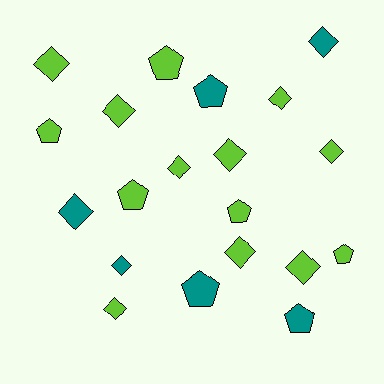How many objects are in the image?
There are 20 objects.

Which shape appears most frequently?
Diamond, with 12 objects.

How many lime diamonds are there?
There are 9 lime diamonds.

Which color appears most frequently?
Lime, with 14 objects.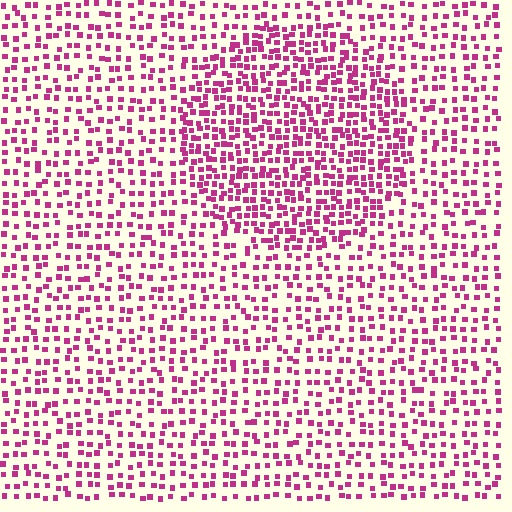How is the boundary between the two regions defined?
The boundary is defined by a change in element density (approximately 1.8x ratio). All elements are the same color, size, and shape.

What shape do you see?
I see a circle.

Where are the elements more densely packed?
The elements are more densely packed inside the circle boundary.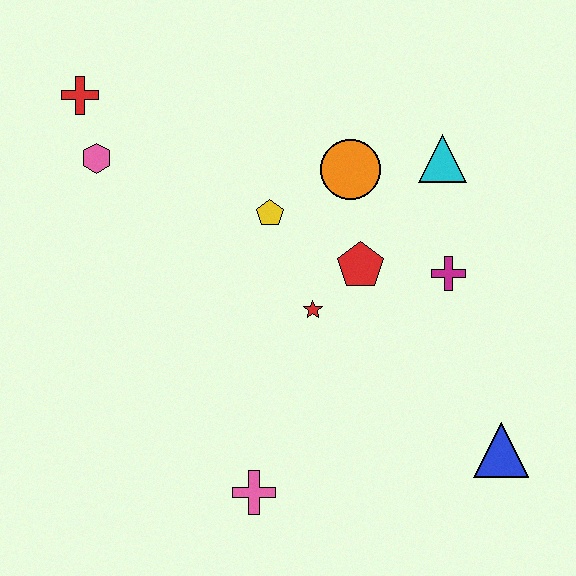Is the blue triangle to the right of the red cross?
Yes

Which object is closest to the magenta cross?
The red pentagon is closest to the magenta cross.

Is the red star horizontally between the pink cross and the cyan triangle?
Yes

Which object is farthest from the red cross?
The blue triangle is farthest from the red cross.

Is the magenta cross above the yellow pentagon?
No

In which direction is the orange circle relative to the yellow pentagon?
The orange circle is to the right of the yellow pentagon.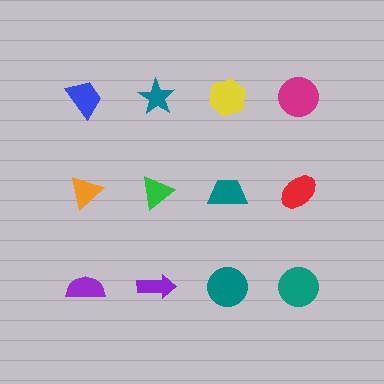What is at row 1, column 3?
A yellow hexagon.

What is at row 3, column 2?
A purple arrow.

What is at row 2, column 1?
An orange triangle.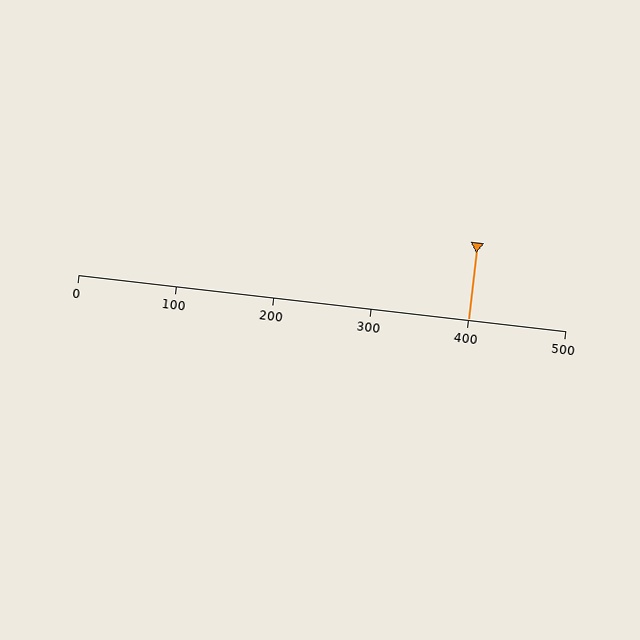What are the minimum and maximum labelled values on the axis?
The axis runs from 0 to 500.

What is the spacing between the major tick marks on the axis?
The major ticks are spaced 100 apart.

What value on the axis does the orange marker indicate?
The marker indicates approximately 400.